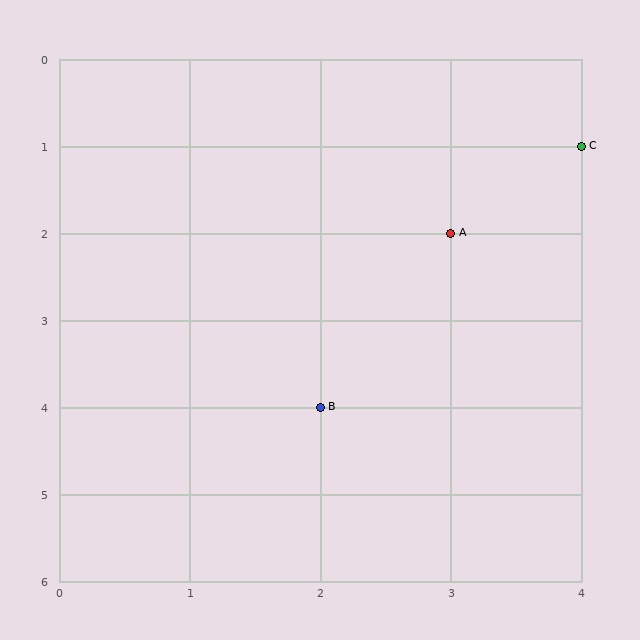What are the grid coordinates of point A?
Point A is at grid coordinates (3, 2).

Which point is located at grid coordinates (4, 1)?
Point C is at (4, 1).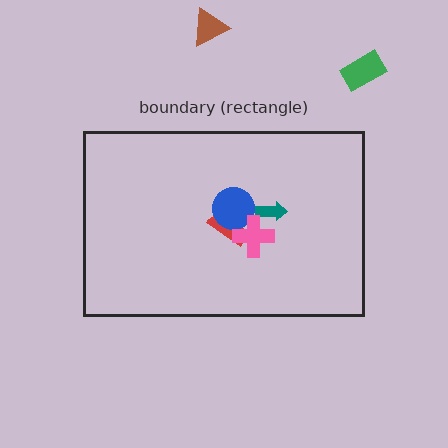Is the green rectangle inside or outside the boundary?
Outside.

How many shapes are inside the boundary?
4 inside, 2 outside.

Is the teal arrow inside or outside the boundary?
Inside.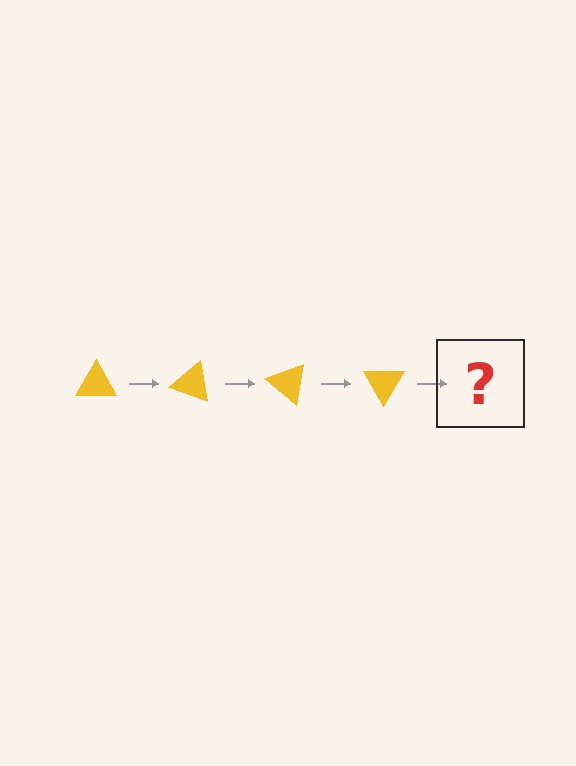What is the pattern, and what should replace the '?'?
The pattern is that the triangle rotates 20 degrees each step. The '?' should be a yellow triangle rotated 80 degrees.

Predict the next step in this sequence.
The next step is a yellow triangle rotated 80 degrees.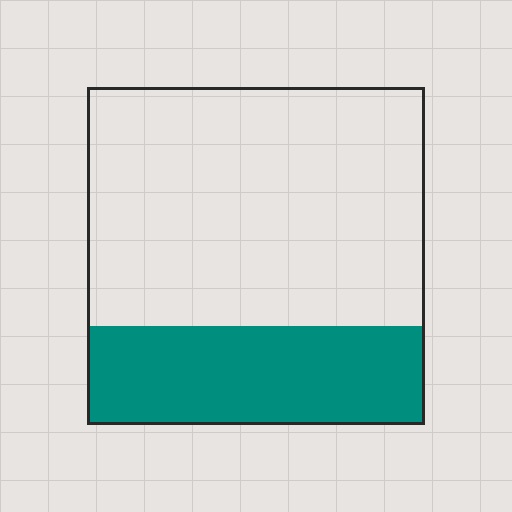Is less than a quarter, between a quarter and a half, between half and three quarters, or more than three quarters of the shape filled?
Between a quarter and a half.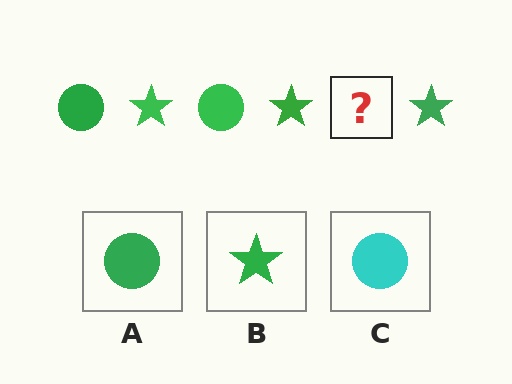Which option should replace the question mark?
Option A.